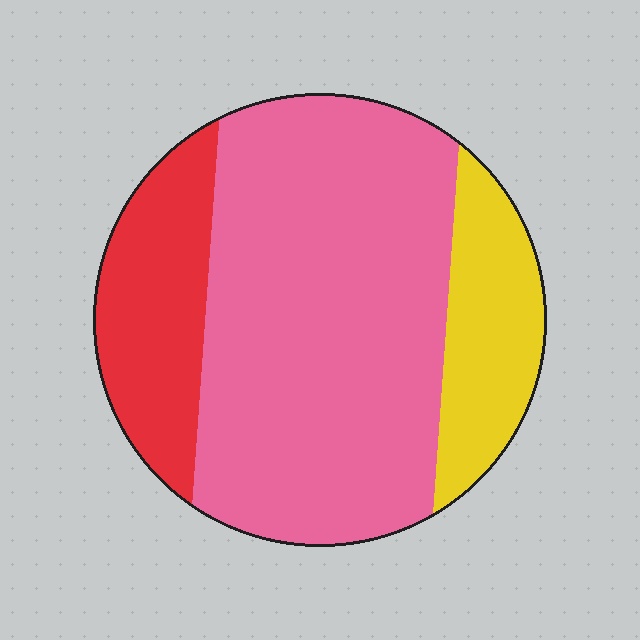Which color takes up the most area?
Pink, at roughly 65%.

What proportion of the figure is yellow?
Yellow takes up less than a sixth of the figure.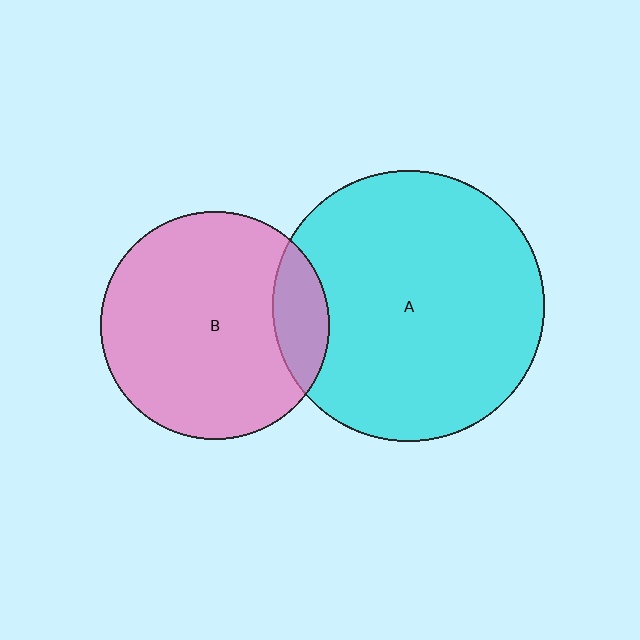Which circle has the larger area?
Circle A (cyan).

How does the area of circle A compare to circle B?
Approximately 1.4 times.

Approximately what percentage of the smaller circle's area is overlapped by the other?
Approximately 15%.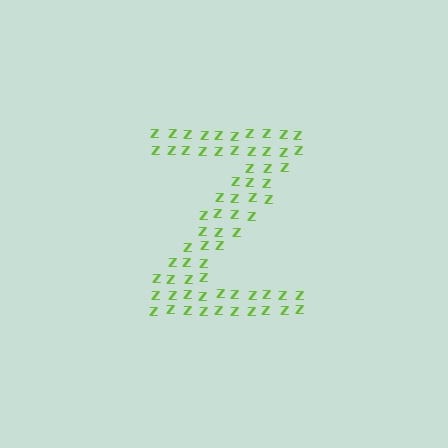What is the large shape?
The large shape is the letter Z.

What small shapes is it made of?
It is made of small letter Z's.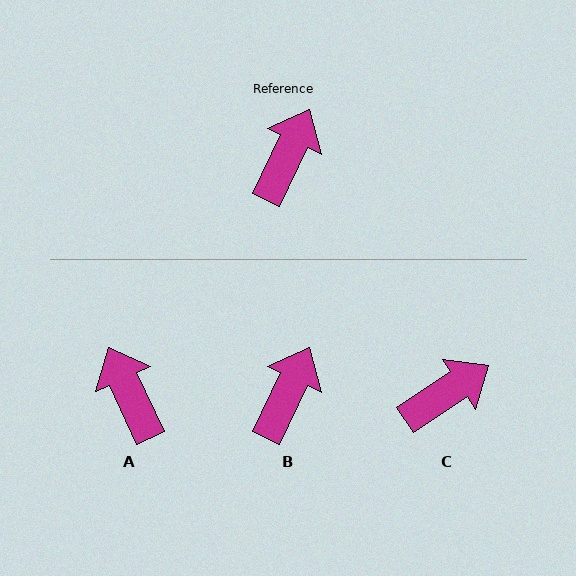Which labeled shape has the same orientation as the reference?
B.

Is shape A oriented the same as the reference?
No, it is off by about 51 degrees.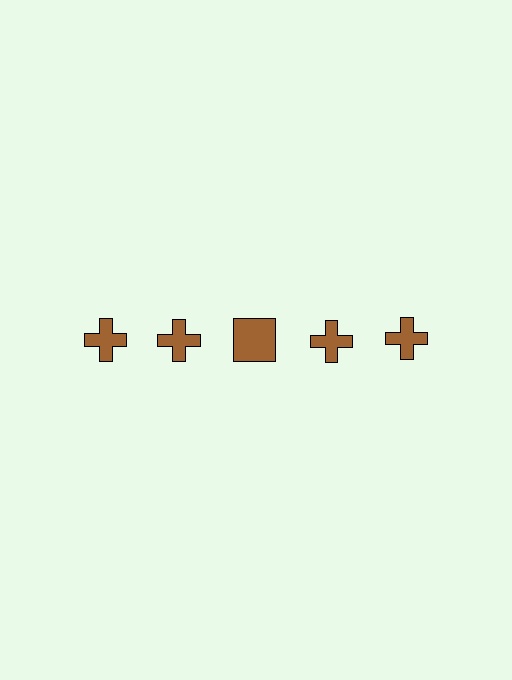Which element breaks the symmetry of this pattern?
The brown square in the top row, center column breaks the symmetry. All other shapes are brown crosses.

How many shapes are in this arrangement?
There are 5 shapes arranged in a grid pattern.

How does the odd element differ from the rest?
It has a different shape: square instead of cross.